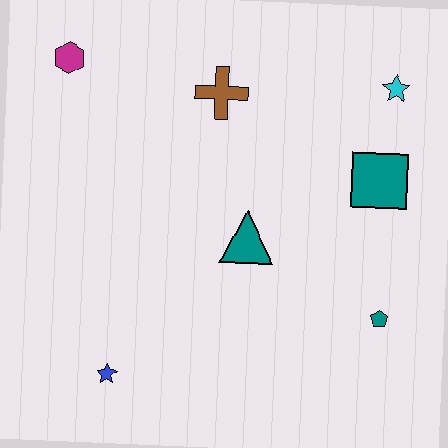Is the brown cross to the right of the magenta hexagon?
Yes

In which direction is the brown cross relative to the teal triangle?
The brown cross is above the teal triangle.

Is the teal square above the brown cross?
No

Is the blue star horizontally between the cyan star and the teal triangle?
No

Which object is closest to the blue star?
The teal triangle is closest to the blue star.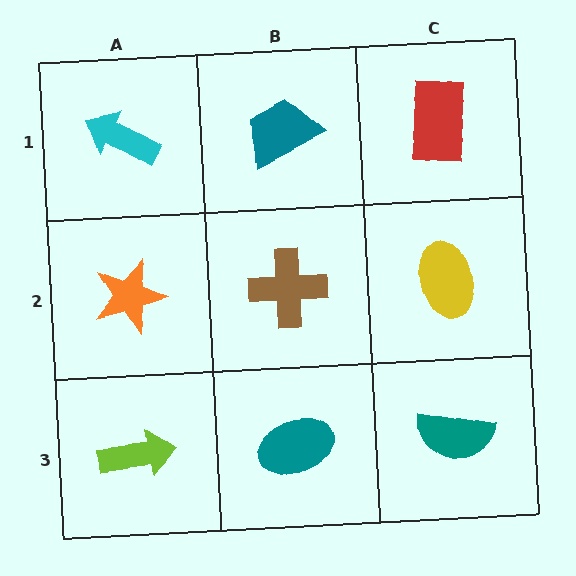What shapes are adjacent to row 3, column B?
A brown cross (row 2, column B), a lime arrow (row 3, column A), a teal semicircle (row 3, column C).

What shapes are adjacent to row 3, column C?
A yellow ellipse (row 2, column C), a teal ellipse (row 3, column B).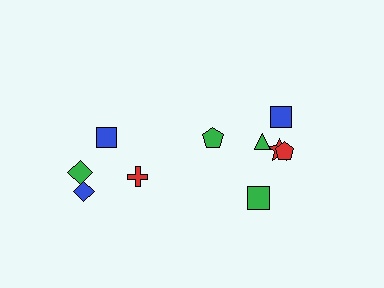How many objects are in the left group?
There are 4 objects.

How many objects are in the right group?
There are 6 objects.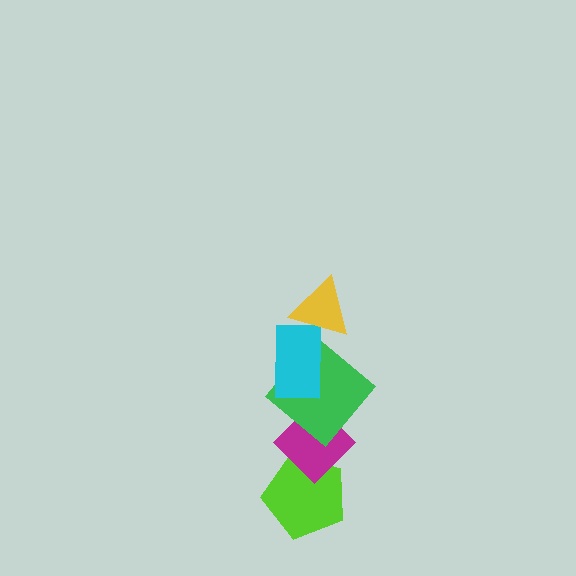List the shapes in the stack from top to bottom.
From top to bottom: the yellow triangle, the cyan rectangle, the green diamond, the magenta diamond, the lime pentagon.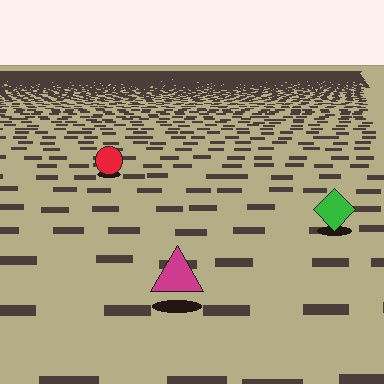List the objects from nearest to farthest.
From nearest to farthest: the magenta triangle, the green diamond, the red circle.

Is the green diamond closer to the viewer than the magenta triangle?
No. The magenta triangle is closer — you can tell from the texture gradient: the ground texture is coarser near it.